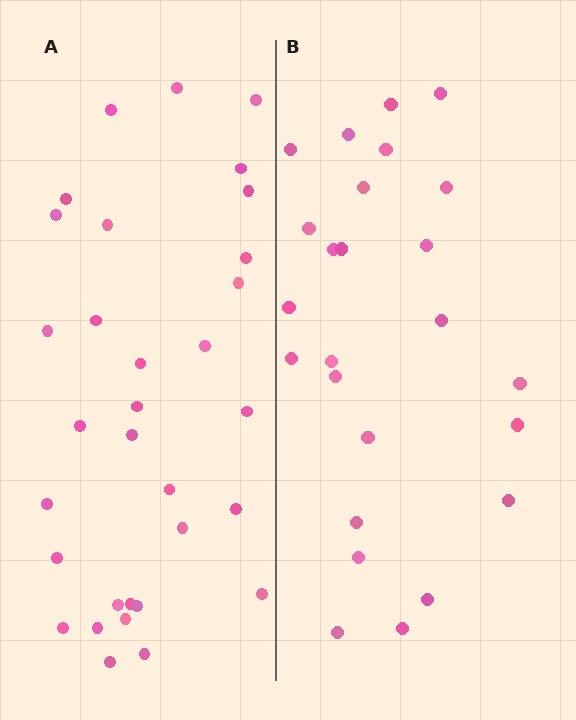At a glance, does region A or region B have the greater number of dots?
Region A (the left region) has more dots.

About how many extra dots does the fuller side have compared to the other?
Region A has roughly 8 or so more dots than region B.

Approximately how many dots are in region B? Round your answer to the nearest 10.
About 20 dots. (The exact count is 25, which rounds to 20.)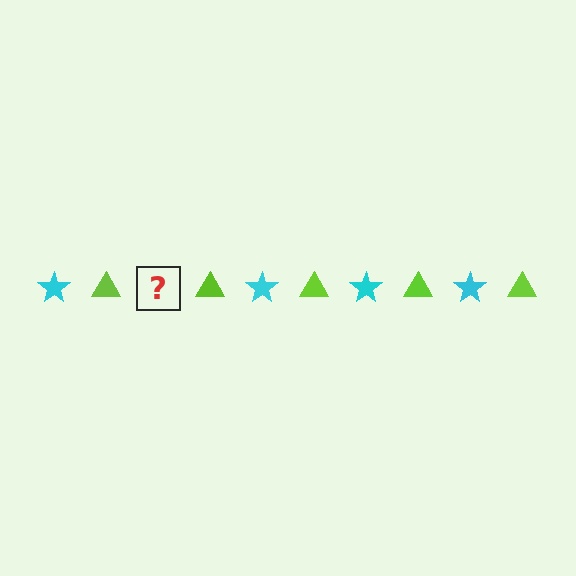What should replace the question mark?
The question mark should be replaced with a cyan star.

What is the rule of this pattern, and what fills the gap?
The rule is that the pattern alternates between cyan star and lime triangle. The gap should be filled with a cyan star.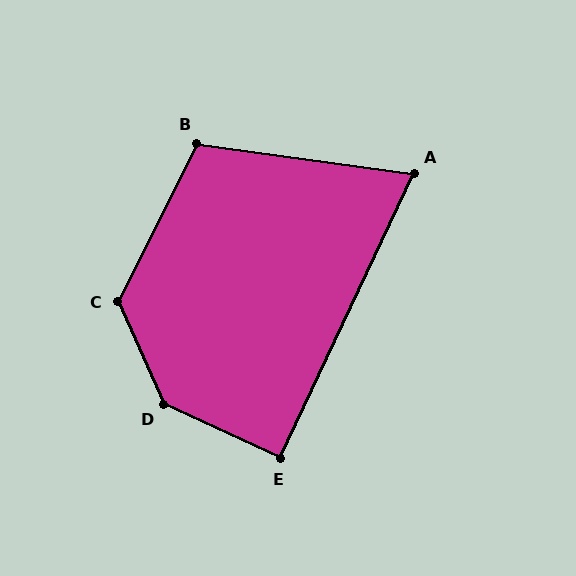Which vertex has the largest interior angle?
D, at approximately 139 degrees.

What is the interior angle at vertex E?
Approximately 90 degrees (approximately right).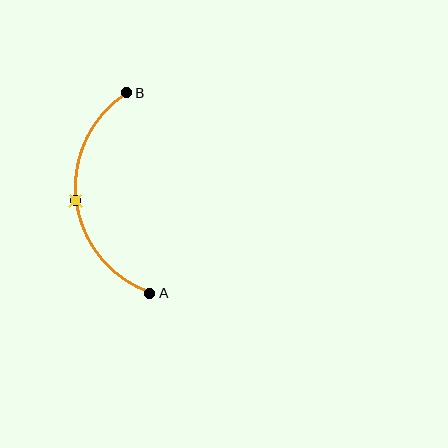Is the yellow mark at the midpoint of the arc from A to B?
Yes. The yellow mark lies on the arc at equal arc-length from both A and B — it is the arc midpoint.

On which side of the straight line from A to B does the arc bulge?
The arc bulges to the left of the straight line connecting A and B.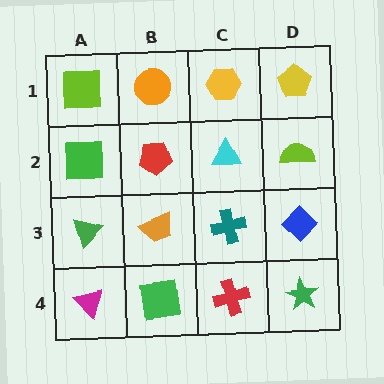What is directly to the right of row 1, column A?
An orange circle.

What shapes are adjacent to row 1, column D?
A lime semicircle (row 2, column D), a yellow hexagon (row 1, column C).